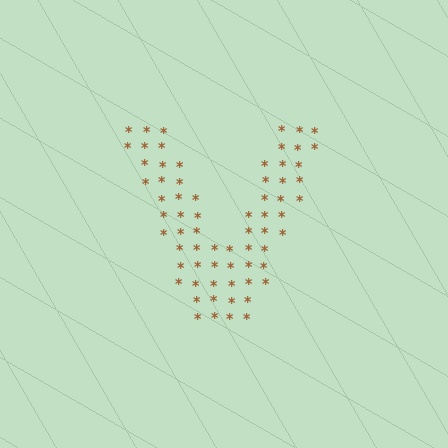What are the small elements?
The small elements are asterisks.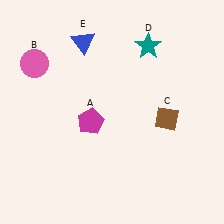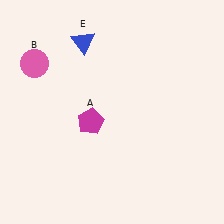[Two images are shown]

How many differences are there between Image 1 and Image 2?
There are 2 differences between the two images.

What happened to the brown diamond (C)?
The brown diamond (C) was removed in Image 2. It was in the bottom-right area of Image 1.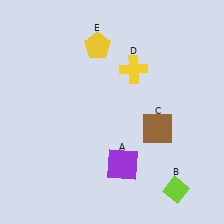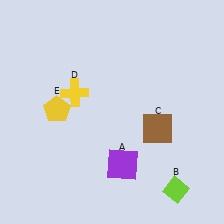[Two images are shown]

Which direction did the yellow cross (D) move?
The yellow cross (D) moved left.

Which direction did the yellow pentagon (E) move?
The yellow pentagon (E) moved down.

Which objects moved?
The objects that moved are: the yellow cross (D), the yellow pentagon (E).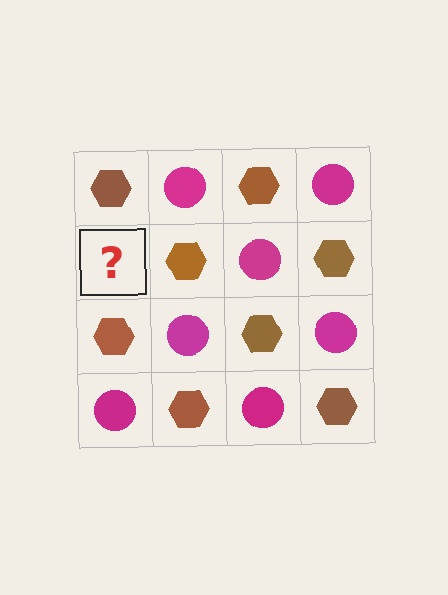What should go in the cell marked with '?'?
The missing cell should contain a magenta circle.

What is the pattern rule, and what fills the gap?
The rule is that it alternates brown hexagon and magenta circle in a checkerboard pattern. The gap should be filled with a magenta circle.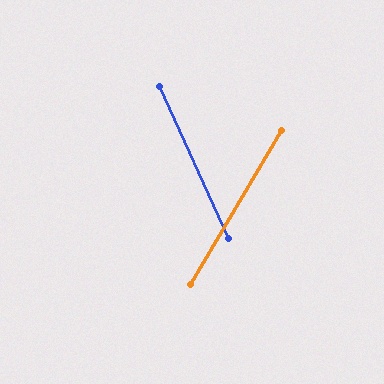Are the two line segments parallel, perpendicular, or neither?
Neither parallel nor perpendicular — they differ by about 55°.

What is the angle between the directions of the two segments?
Approximately 55 degrees.